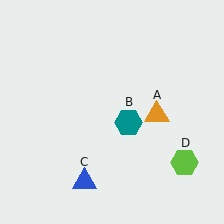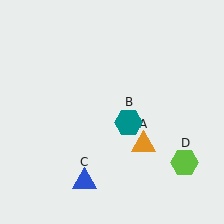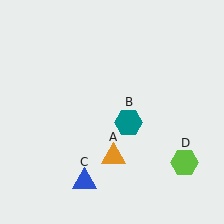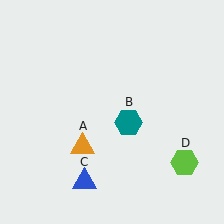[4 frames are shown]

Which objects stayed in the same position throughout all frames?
Teal hexagon (object B) and blue triangle (object C) and lime hexagon (object D) remained stationary.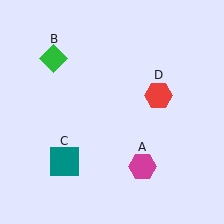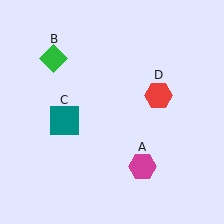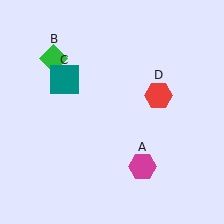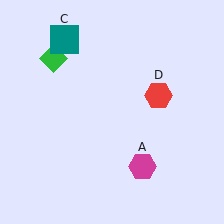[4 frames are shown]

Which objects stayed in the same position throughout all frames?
Magenta hexagon (object A) and green diamond (object B) and red hexagon (object D) remained stationary.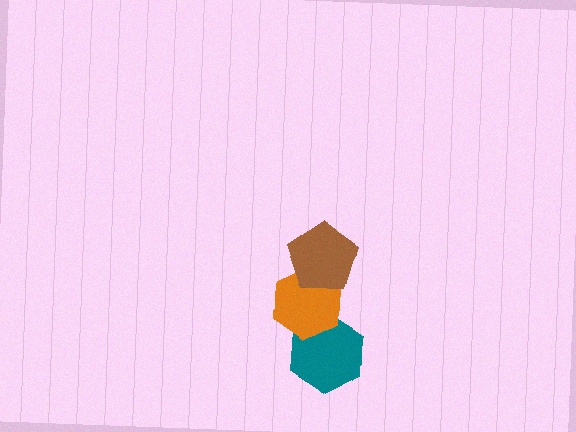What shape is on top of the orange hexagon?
The brown pentagon is on top of the orange hexagon.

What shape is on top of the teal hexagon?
The orange hexagon is on top of the teal hexagon.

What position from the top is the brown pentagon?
The brown pentagon is 1st from the top.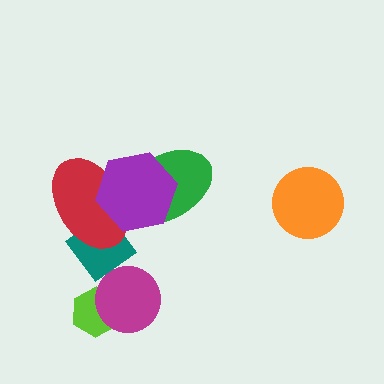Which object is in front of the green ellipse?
The purple hexagon is in front of the green ellipse.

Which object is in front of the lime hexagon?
The magenta circle is in front of the lime hexagon.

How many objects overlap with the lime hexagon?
1 object overlaps with the lime hexagon.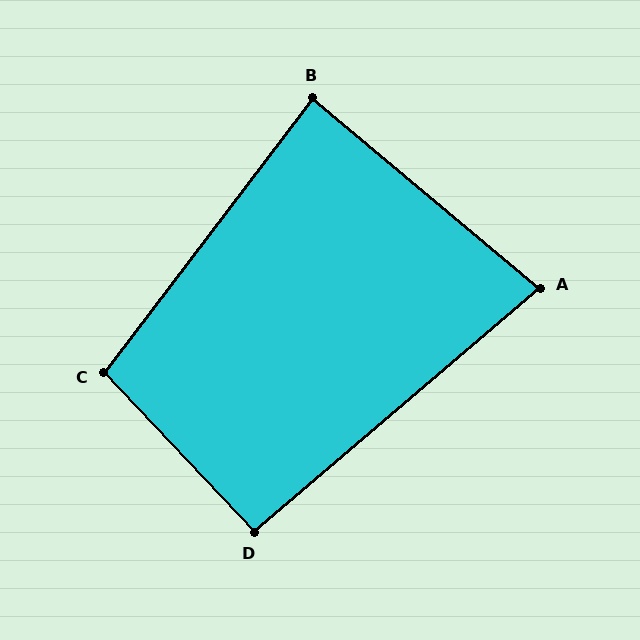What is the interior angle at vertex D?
Approximately 93 degrees (approximately right).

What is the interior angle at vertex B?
Approximately 87 degrees (approximately right).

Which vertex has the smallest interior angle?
A, at approximately 80 degrees.